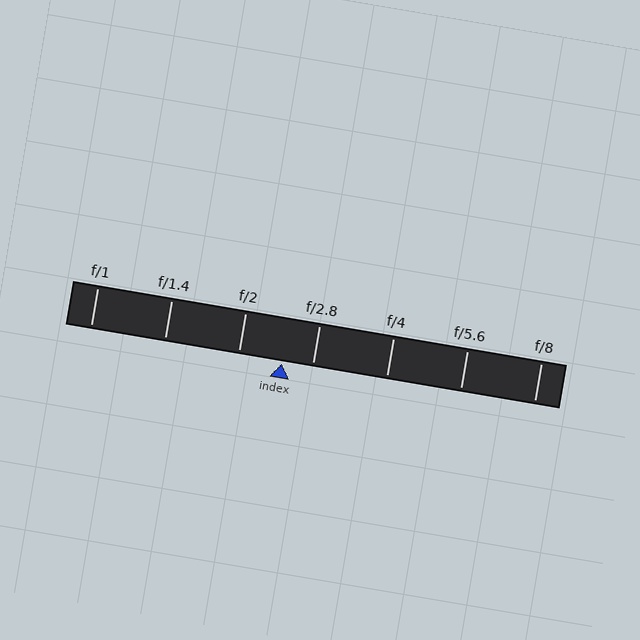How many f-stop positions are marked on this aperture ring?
There are 7 f-stop positions marked.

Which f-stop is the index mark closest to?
The index mark is closest to f/2.8.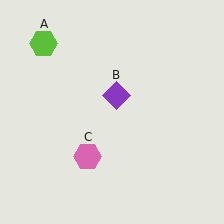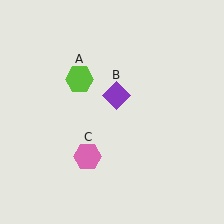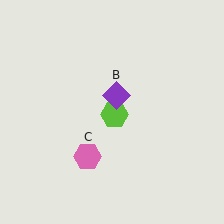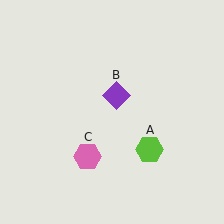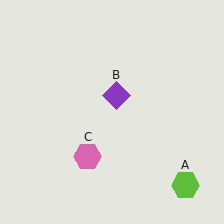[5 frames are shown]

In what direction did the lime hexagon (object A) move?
The lime hexagon (object A) moved down and to the right.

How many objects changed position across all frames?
1 object changed position: lime hexagon (object A).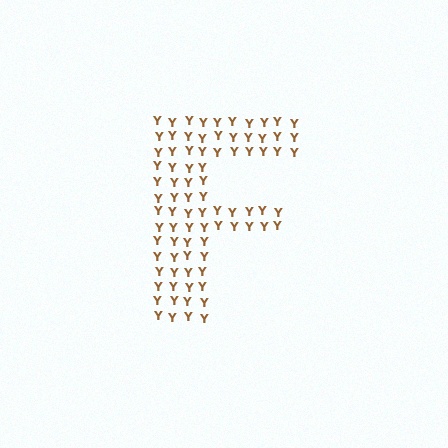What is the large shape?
The large shape is the letter F.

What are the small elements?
The small elements are letter Y's.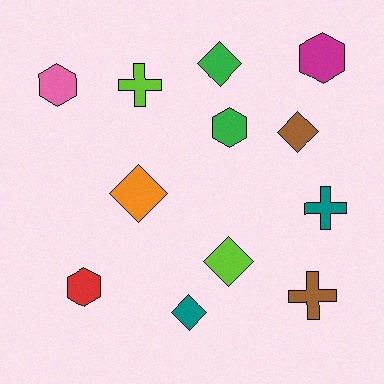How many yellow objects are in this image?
There are no yellow objects.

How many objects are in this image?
There are 12 objects.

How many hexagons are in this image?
There are 4 hexagons.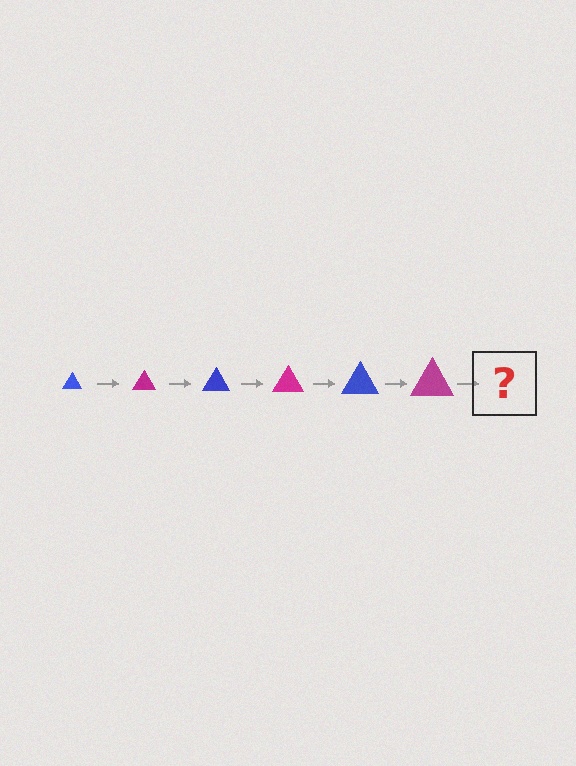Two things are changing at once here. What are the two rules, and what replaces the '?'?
The two rules are that the triangle grows larger each step and the color cycles through blue and magenta. The '?' should be a blue triangle, larger than the previous one.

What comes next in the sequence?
The next element should be a blue triangle, larger than the previous one.